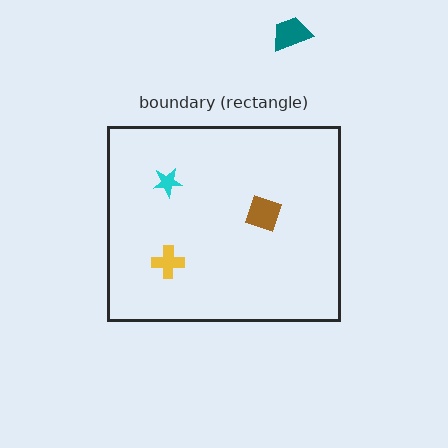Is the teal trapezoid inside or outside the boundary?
Outside.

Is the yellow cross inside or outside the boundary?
Inside.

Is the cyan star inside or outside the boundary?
Inside.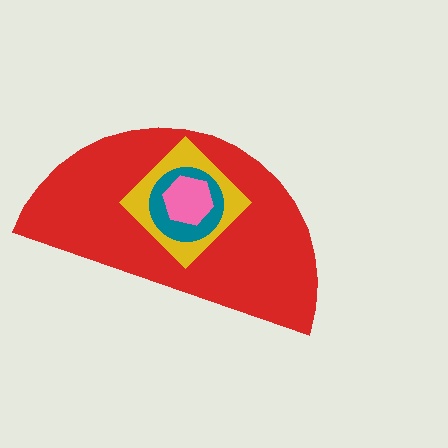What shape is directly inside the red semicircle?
The yellow diamond.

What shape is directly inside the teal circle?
The pink hexagon.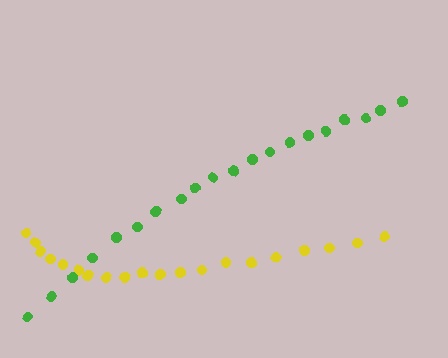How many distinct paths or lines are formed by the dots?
There are 2 distinct paths.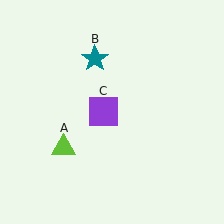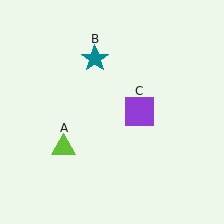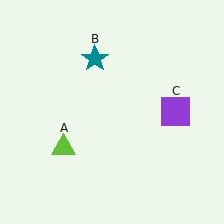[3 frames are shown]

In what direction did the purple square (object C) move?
The purple square (object C) moved right.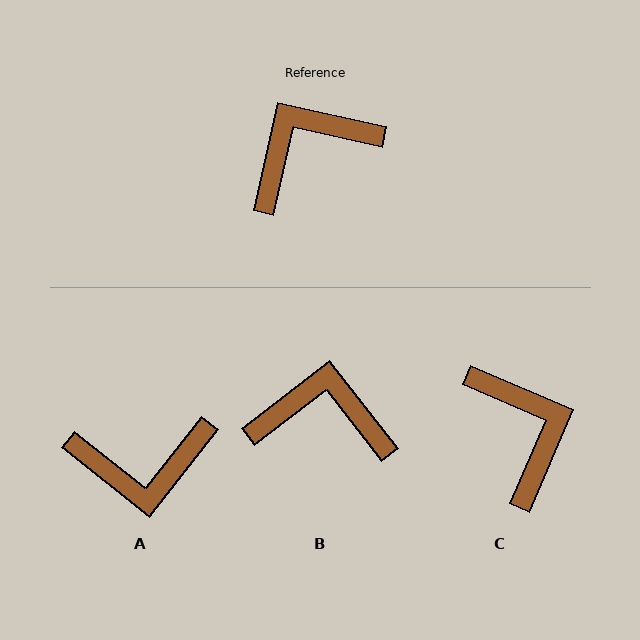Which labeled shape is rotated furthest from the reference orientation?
A, about 154 degrees away.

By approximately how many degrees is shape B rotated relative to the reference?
Approximately 39 degrees clockwise.